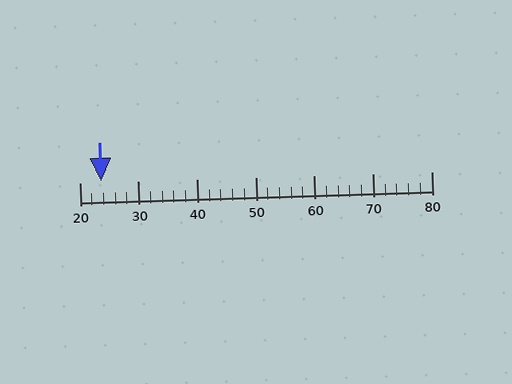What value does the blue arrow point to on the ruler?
The blue arrow points to approximately 24.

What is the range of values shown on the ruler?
The ruler shows values from 20 to 80.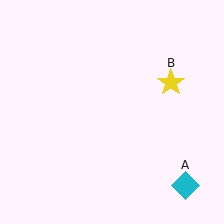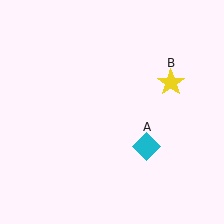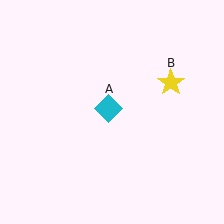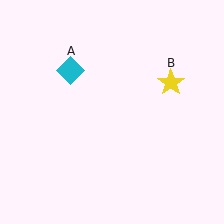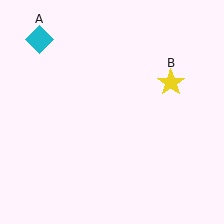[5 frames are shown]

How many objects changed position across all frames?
1 object changed position: cyan diamond (object A).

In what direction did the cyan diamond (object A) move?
The cyan diamond (object A) moved up and to the left.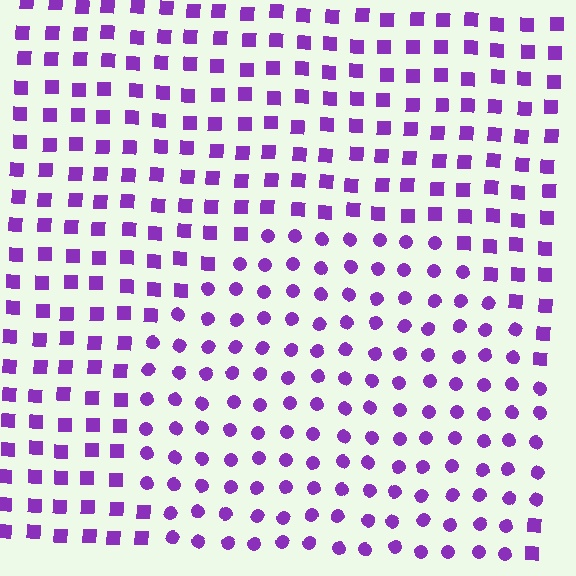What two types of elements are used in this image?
The image uses circles inside the circle region and squares outside it.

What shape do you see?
I see a circle.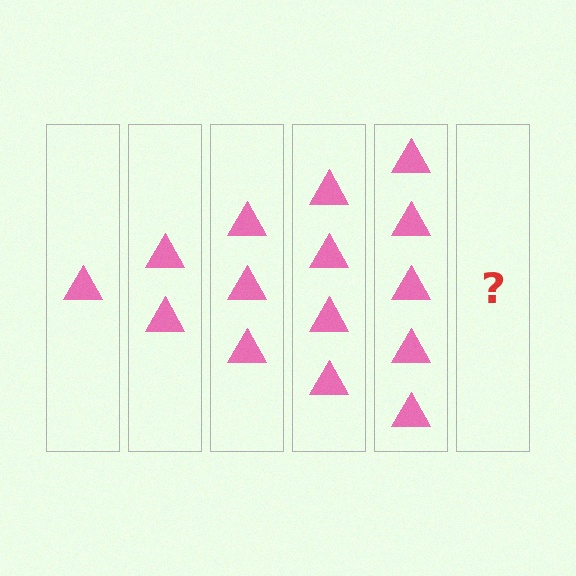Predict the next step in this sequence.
The next step is 6 triangles.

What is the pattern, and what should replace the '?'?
The pattern is that each step adds one more triangle. The '?' should be 6 triangles.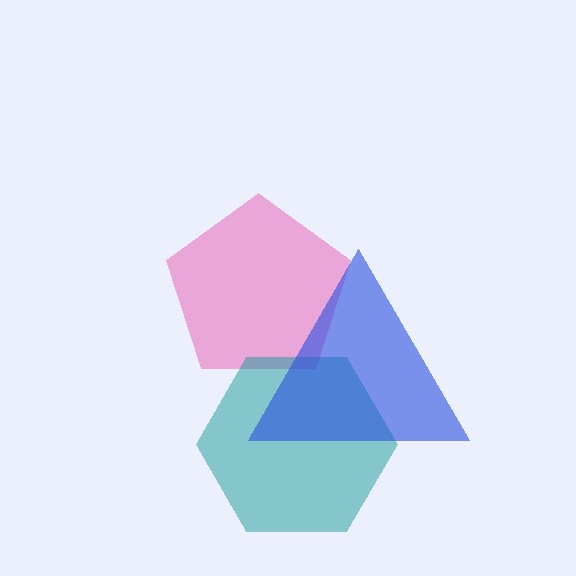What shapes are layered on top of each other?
The layered shapes are: a pink pentagon, a teal hexagon, a blue triangle.